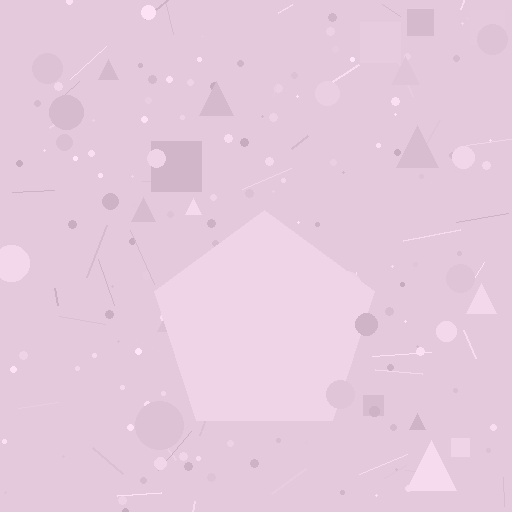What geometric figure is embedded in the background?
A pentagon is embedded in the background.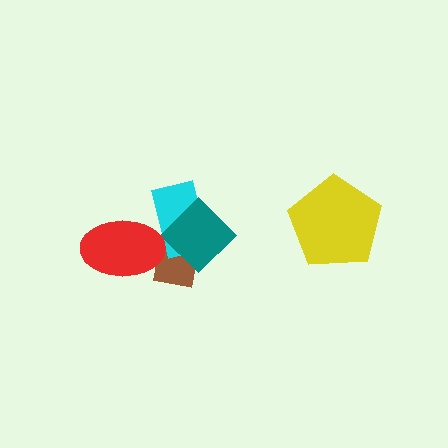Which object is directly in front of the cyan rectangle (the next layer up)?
The teal diamond is directly in front of the cyan rectangle.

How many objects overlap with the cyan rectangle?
3 objects overlap with the cyan rectangle.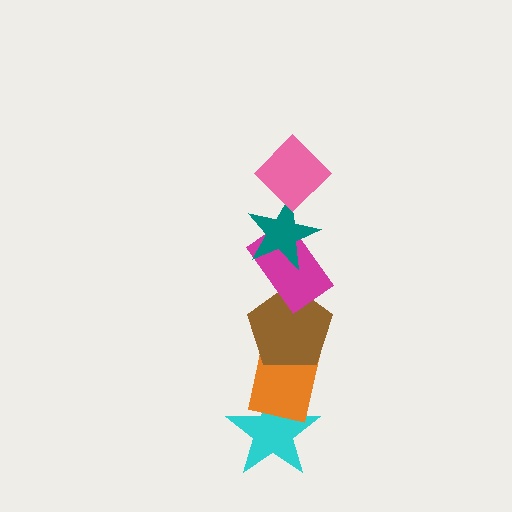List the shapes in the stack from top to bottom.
From top to bottom: the pink diamond, the teal star, the magenta rectangle, the brown pentagon, the orange rectangle, the cyan star.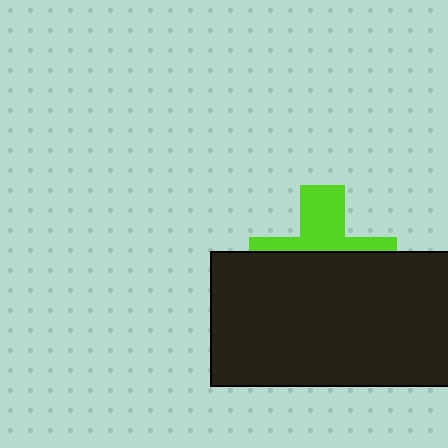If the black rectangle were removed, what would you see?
You would see the complete lime cross.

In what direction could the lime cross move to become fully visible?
The lime cross could move up. That would shift it out from behind the black rectangle entirely.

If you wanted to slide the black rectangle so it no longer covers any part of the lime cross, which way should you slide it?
Slide it down — that is the most direct way to separate the two shapes.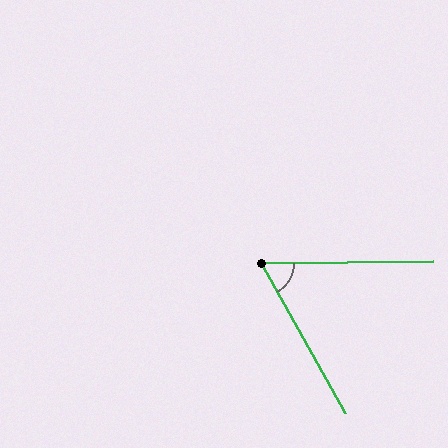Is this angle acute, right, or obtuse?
It is acute.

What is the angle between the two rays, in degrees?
Approximately 62 degrees.